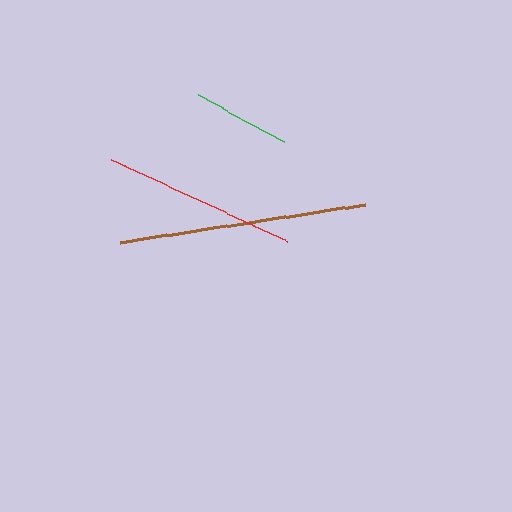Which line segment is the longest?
The brown line is the longest at approximately 248 pixels.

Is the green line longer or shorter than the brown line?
The brown line is longer than the green line.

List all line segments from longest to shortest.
From longest to shortest: brown, red, green.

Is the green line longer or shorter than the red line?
The red line is longer than the green line.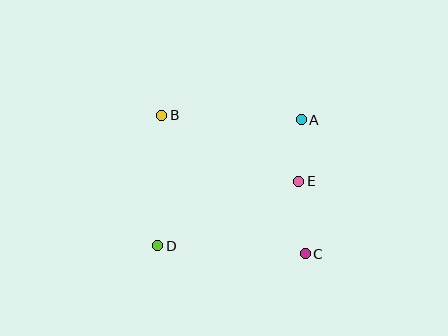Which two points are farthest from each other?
Points B and C are farthest from each other.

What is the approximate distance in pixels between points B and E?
The distance between B and E is approximately 152 pixels.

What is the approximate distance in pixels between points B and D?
The distance between B and D is approximately 130 pixels.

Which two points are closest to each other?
Points A and E are closest to each other.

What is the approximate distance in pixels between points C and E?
The distance between C and E is approximately 73 pixels.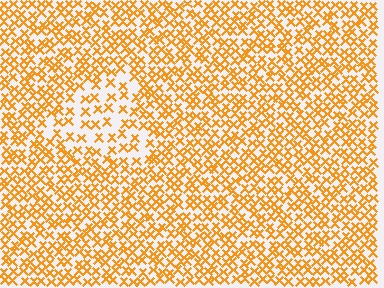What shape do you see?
I see a triangle.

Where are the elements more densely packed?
The elements are more densely packed outside the triangle boundary.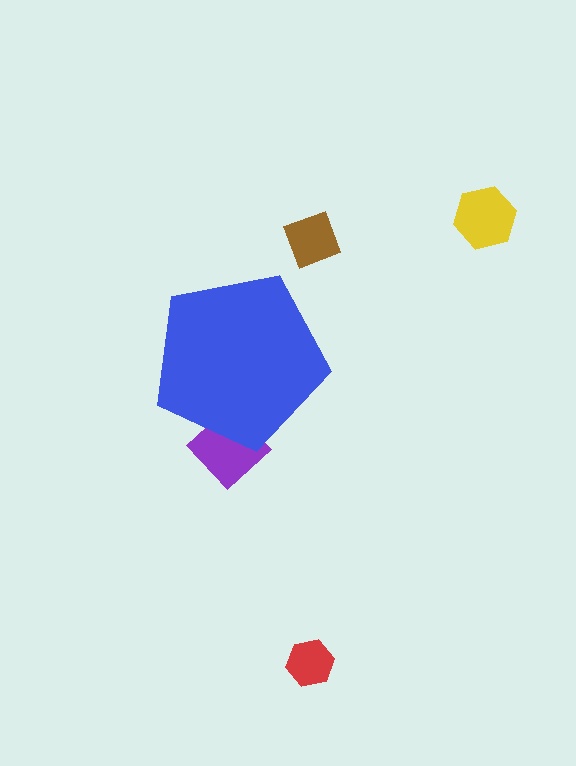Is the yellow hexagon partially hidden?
No, the yellow hexagon is fully visible.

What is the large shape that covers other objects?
A blue pentagon.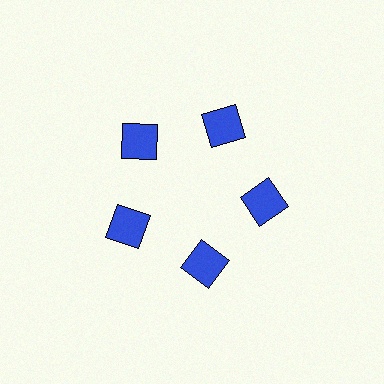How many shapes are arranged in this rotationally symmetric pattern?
There are 5 shapes, arranged in 5 groups of 1.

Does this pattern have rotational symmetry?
Yes, this pattern has 5-fold rotational symmetry. It looks the same after rotating 72 degrees around the center.